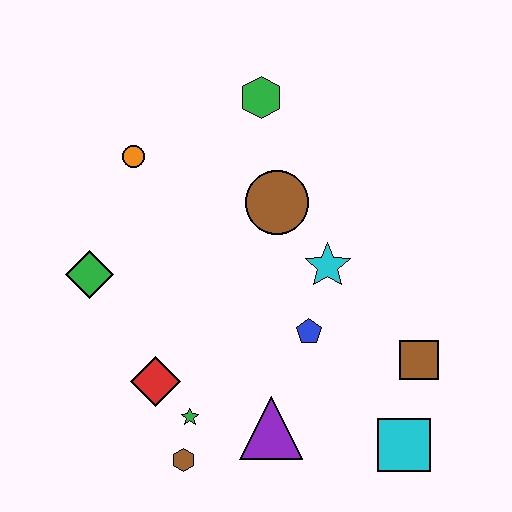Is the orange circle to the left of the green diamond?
No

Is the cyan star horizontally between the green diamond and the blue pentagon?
No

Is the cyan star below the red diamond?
No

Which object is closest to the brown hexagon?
The green star is closest to the brown hexagon.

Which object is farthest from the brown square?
The orange circle is farthest from the brown square.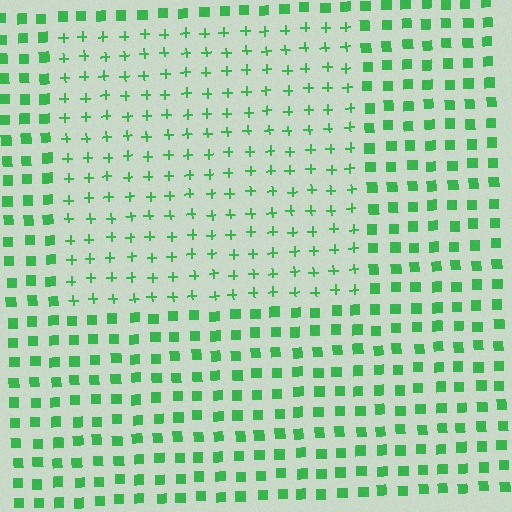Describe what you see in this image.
The image is filled with small green elements arranged in a uniform grid. A rectangle-shaped region contains plus signs, while the surrounding area contains squares. The boundary is defined purely by the change in element shape.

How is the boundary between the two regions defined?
The boundary is defined by a change in element shape: plus signs inside vs. squares outside. All elements share the same color and spacing.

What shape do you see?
I see a rectangle.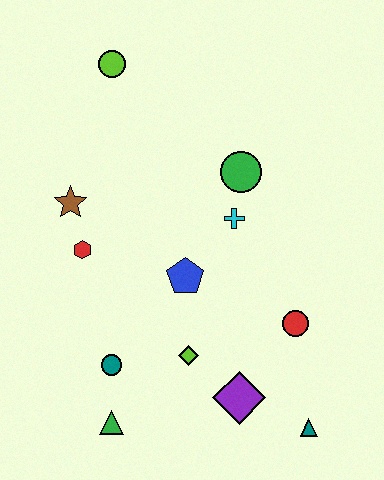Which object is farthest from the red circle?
The lime circle is farthest from the red circle.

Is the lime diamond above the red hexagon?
No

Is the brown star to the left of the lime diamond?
Yes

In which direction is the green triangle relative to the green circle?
The green triangle is below the green circle.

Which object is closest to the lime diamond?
The purple diamond is closest to the lime diamond.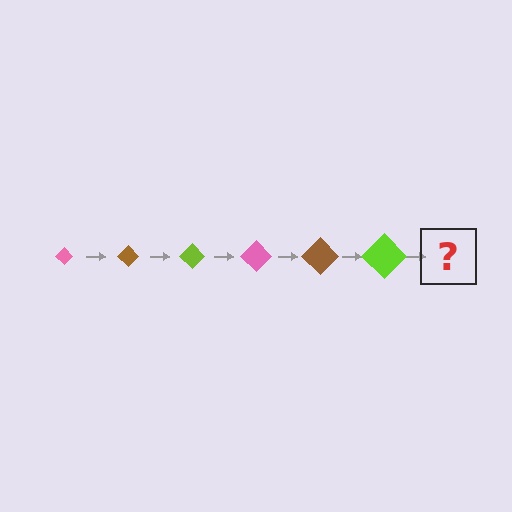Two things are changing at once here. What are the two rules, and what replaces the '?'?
The two rules are that the diamond grows larger each step and the color cycles through pink, brown, and lime. The '?' should be a pink diamond, larger than the previous one.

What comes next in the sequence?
The next element should be a pink diamond, larger than the previous one.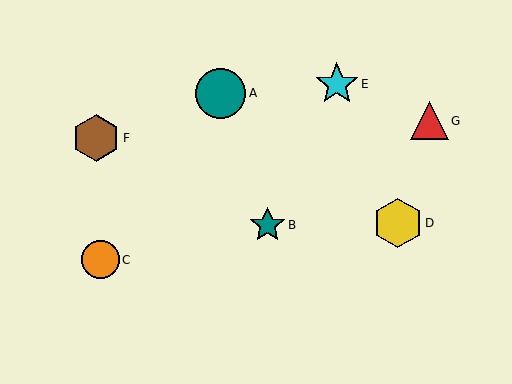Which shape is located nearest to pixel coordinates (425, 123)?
The red triangle (labeled G) at (429, 121) is nearest to that location.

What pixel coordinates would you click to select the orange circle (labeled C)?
Click at (100, 260) to select the orange circle C.